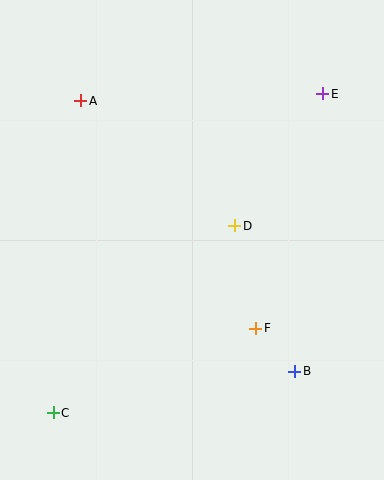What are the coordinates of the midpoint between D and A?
The midpoint between D and A is at (158, 163).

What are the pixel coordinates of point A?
Point A is at (81, 101).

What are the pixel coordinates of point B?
Point B is at (295, 371).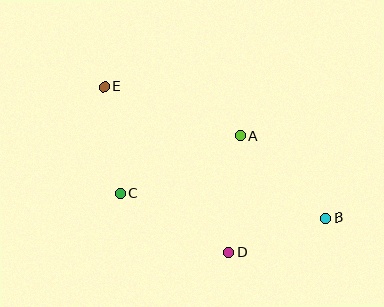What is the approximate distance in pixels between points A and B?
The distance between A and B is approximately 119 pixels.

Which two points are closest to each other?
Points B and D are closest to each other.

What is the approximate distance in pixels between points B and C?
The distance between B and C is approximately 208 pixels.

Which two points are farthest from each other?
Points B and E are farthest from each other.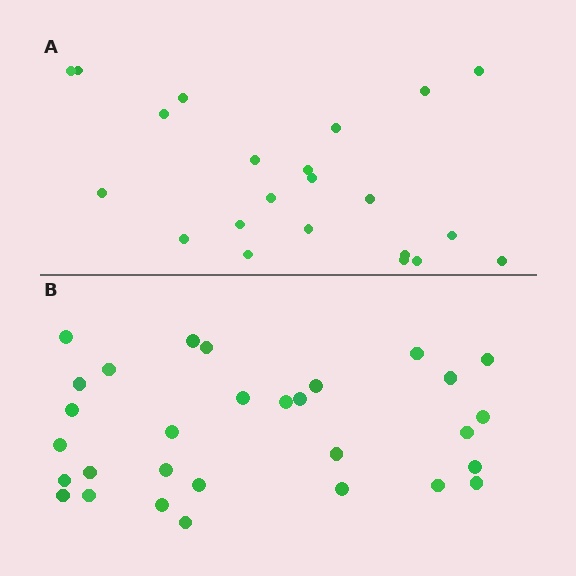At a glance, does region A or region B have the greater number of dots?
Region B (the bottom region) has more dots.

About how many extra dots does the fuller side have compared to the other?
Region B has roughly 8 or so more dots than region A.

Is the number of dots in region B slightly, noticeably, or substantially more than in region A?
Region B has noticeably more, but not dramatically so. The ratio is roughly 1.4 to 1.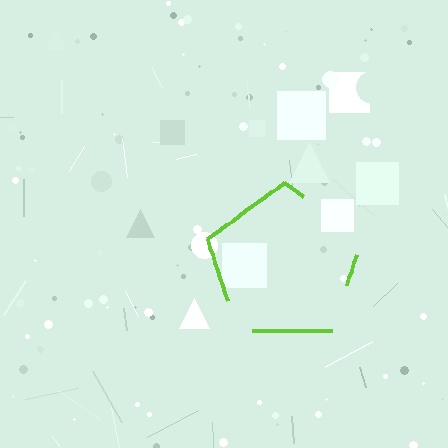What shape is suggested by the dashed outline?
The dashed outline suggests a pentagon.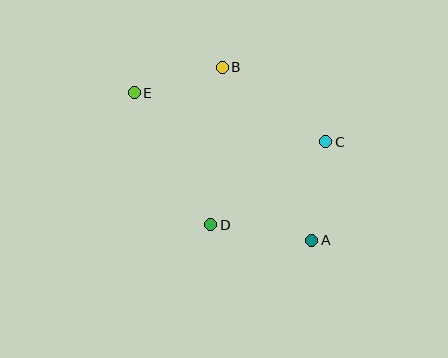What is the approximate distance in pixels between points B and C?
The distance between B and C is approximately 127 pixels.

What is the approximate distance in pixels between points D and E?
The distance between D and E is approximately 152 pixels.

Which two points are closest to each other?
Points B and E are closest to each other.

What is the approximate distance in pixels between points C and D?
The distance between C and D is approximately 142 pixels.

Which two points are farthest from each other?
Points A and E are farthest from each other.